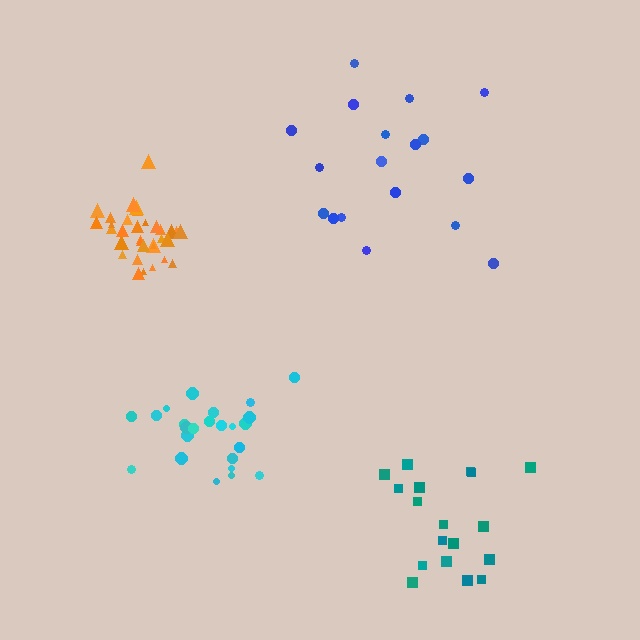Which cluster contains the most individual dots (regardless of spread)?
Orange (34).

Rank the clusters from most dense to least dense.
orange, cyan, teal, blue.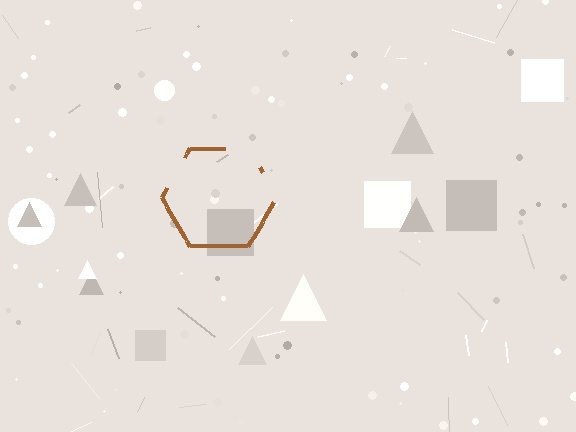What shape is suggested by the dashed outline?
The dashed outline suggests a hexagon.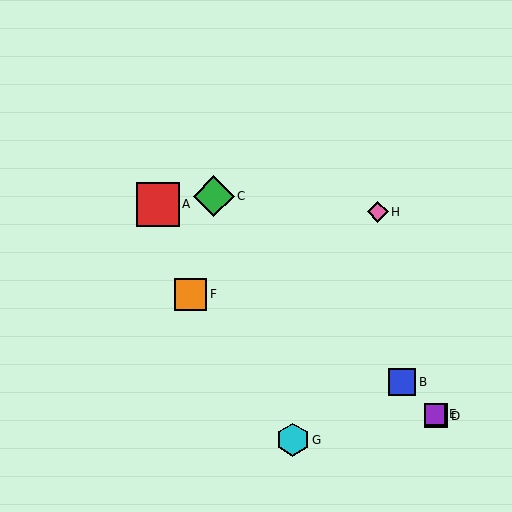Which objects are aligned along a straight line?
Objects B, C, D, E are aligned along a straight line.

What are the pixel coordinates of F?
Object F is at (191, 294).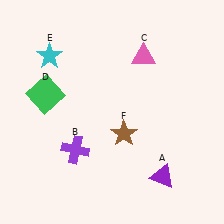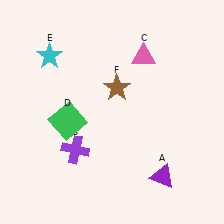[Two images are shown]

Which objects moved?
The objects that moved are: the green square (D), the brown star (F).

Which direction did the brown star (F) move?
The brown star (F) moved up.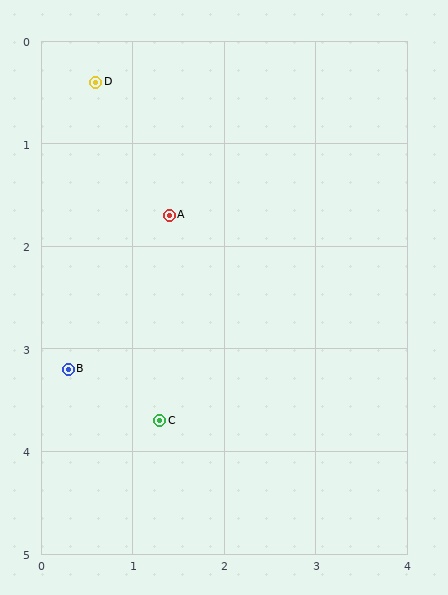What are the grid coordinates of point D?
Point D is at approximately (0.6, 0.4).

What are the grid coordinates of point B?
Point B is at approximately (0.3, 3.2).